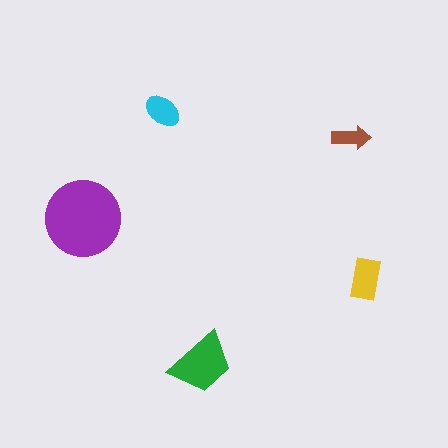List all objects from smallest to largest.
The brown arrow, the cyan ellipse, the yellow rectangle, the green trapezoid, the purple circle.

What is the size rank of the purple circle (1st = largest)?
1st.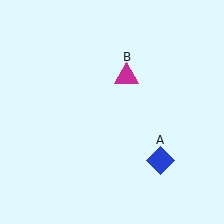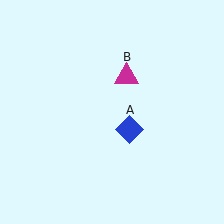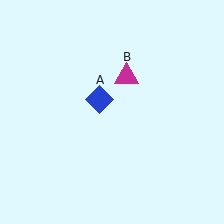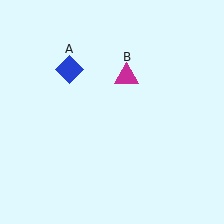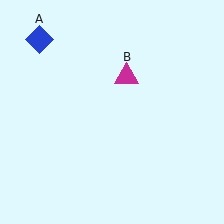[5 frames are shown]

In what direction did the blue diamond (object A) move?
The blue diamond (object A) moved up and to the left.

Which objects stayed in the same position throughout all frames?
Magenta triangle (object B) remained stationary.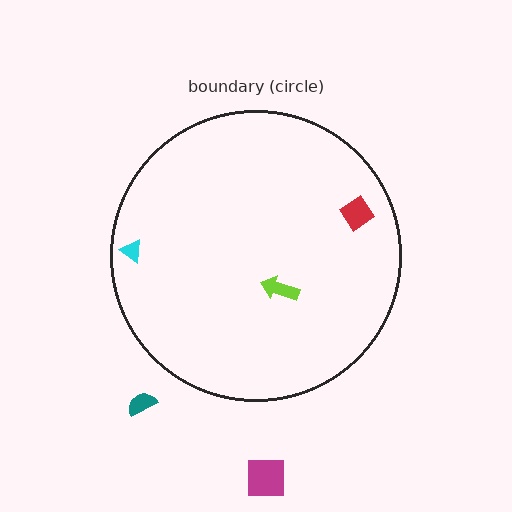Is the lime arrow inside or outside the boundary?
Inside.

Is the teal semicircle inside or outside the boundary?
Outside.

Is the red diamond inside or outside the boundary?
Inside.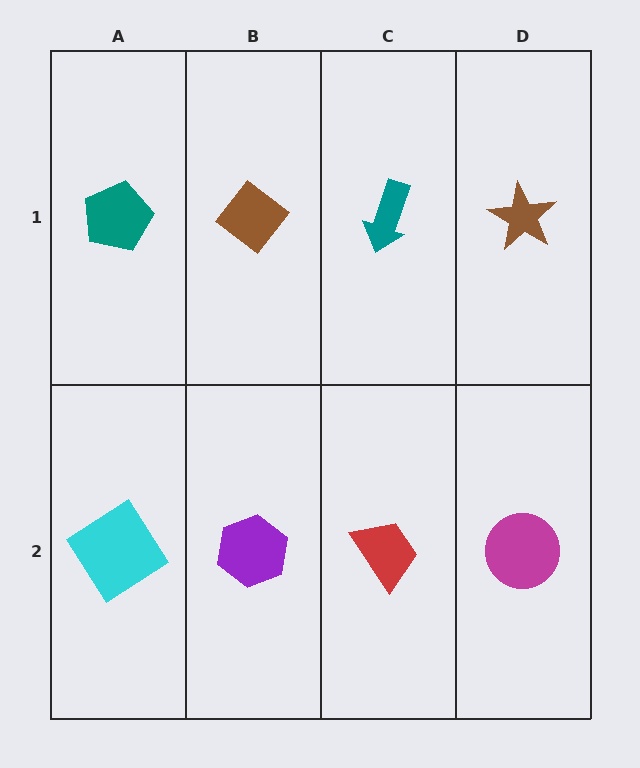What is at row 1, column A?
A teal pentagon.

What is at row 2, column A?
A cyan diamond.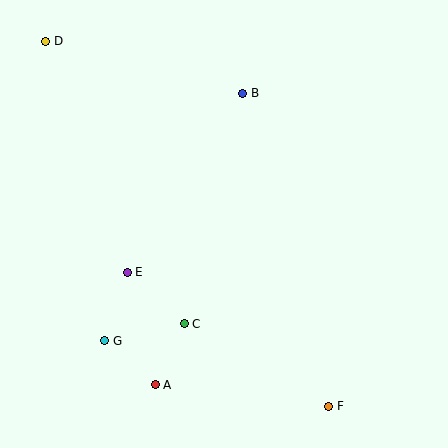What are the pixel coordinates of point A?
Point A is at (155, 385).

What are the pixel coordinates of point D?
Point D is at (46, 41).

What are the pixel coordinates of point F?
Point F is at (329, 406).